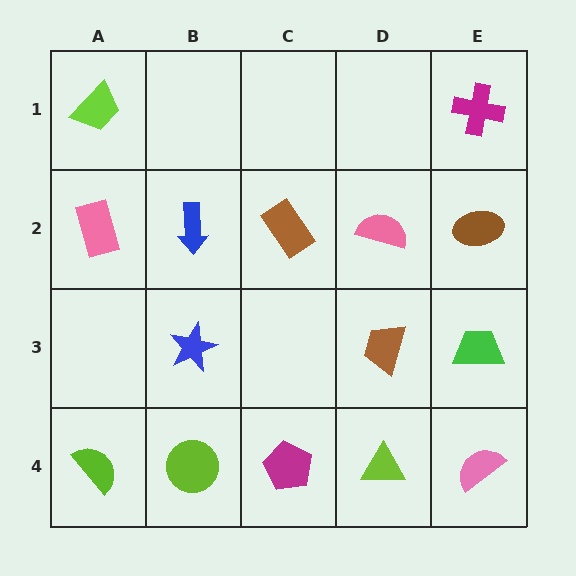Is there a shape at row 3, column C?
No, that cell is empty.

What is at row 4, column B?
A lime circle.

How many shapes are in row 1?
2 shapes.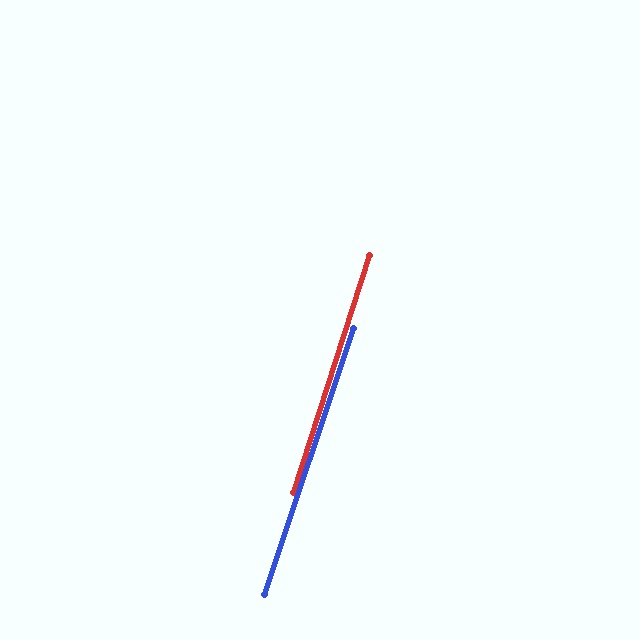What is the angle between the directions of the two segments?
Approximately 1 degree.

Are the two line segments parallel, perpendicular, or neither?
Parallel — their directions differ by only 0.8°.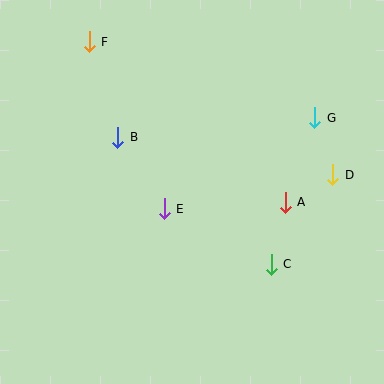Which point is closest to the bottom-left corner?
Point E is closest to the bottom-left corner.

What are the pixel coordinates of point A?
Point A is at (285, 202).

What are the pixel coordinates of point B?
Point B is at (118, 137).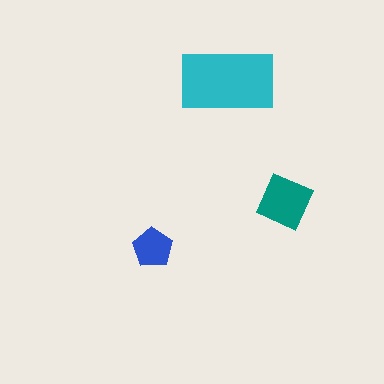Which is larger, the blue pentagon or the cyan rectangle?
The cyan rectangle.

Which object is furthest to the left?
The blue pentagon is leftmost.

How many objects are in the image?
There are 3 objects in the image.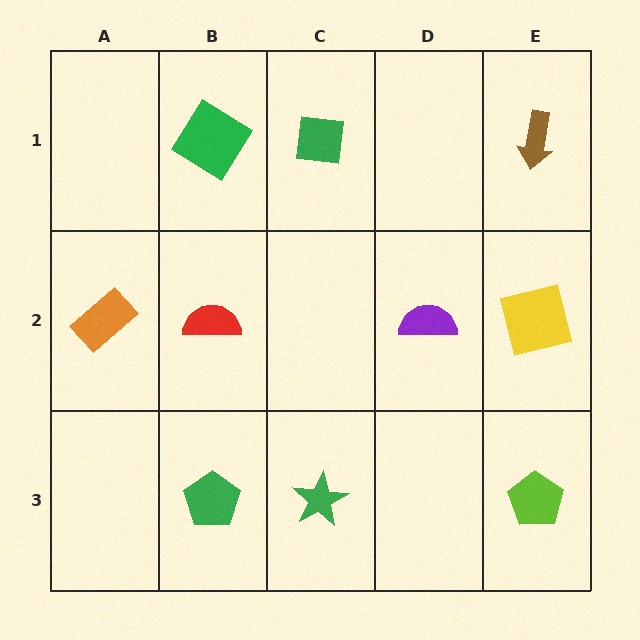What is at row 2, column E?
A yellow square.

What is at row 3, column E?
A lime pentagon.